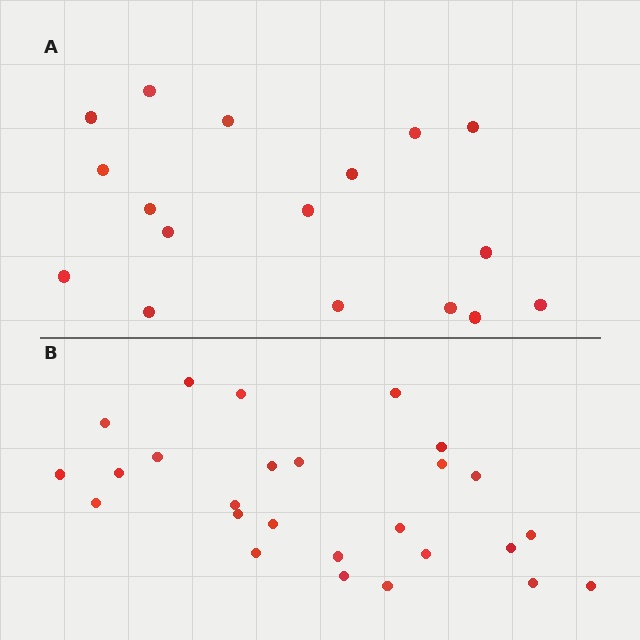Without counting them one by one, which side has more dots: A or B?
Region B (the bottom region) has more dots.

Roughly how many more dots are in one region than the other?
Region B has roughly 8 or so more dots than region A.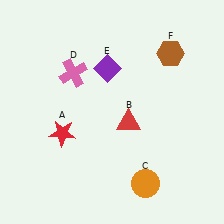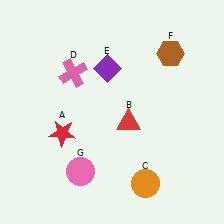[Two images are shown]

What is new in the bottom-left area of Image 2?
A pink circle (G) was added in the bottom-left area of Image 2.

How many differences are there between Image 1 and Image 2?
There is 1 difference between the two images.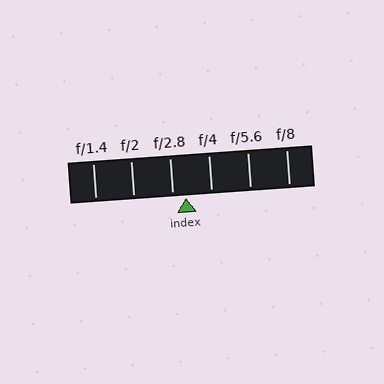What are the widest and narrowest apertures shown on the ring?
The widest aperture shown is f/1.4 and the narrowest is f/8.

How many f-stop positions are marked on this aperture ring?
There are 6 f-stop positions marked.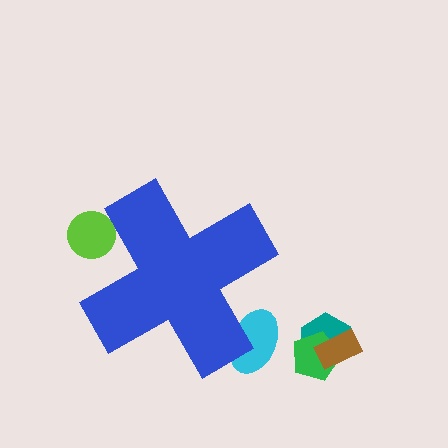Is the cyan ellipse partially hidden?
Yes, the cyan ellipse is partially hidden behind the blue cross.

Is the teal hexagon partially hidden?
No, the teal hexagon is fully visible.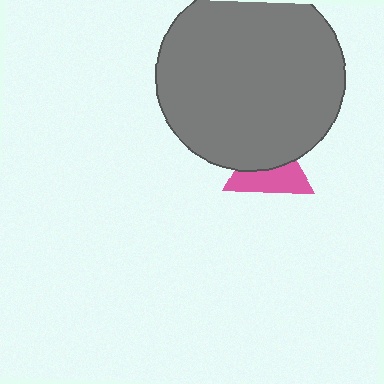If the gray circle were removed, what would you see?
You would see the complete pink triangle.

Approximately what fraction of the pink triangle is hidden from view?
Roughly 49% of the pink triangle is hidden behind the gray circle.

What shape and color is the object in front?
The object in front is a gray circle.